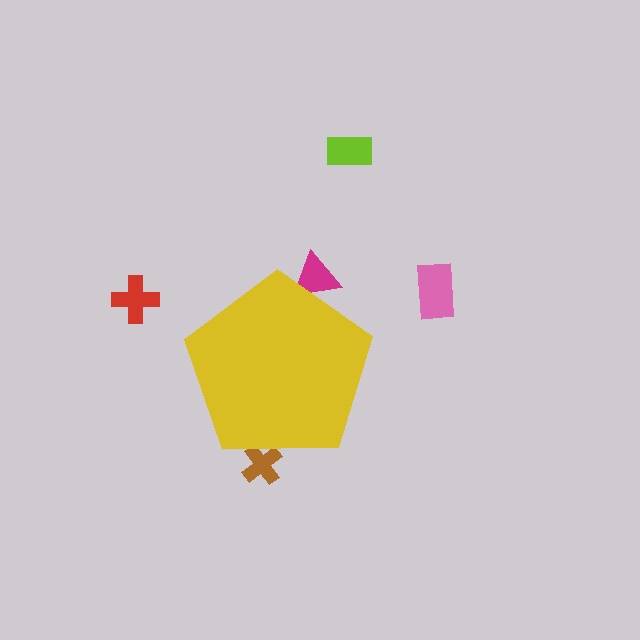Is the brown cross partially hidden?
Yes, the brown cross is partially hidden behind the yellow pentagon.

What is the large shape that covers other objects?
A yellow pentagon.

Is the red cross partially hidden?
No, the red cross is fully visible.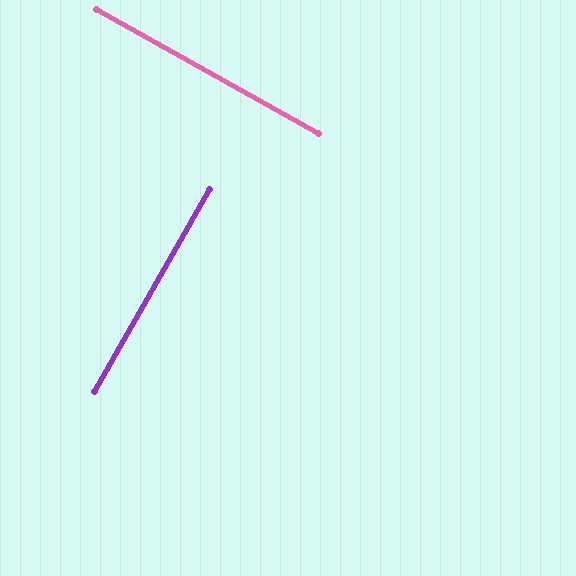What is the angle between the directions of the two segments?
Approximately 89 degrees.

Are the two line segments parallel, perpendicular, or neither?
Perpendicular — they meet at approximately 89°.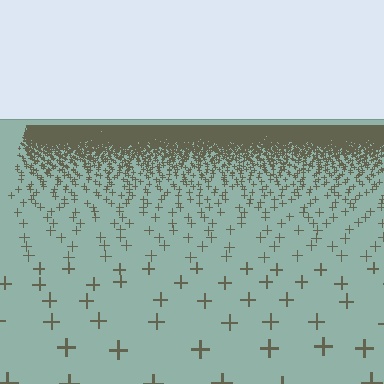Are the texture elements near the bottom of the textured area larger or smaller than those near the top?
Larger. Near the bottom, elements are closer to the viewer and appear at a bigger on-screen size.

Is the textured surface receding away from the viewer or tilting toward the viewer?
The surface is receding away from the viewer. Texture elements get smaller and denser toward the top.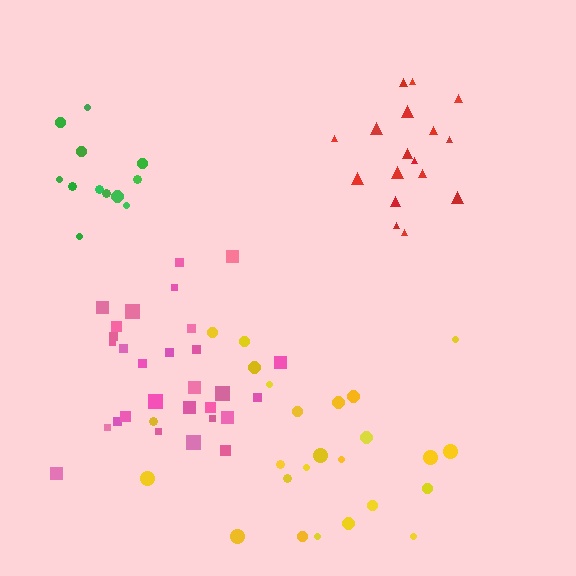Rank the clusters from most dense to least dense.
red, green, pink, yellow.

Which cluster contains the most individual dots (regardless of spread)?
Pink (29).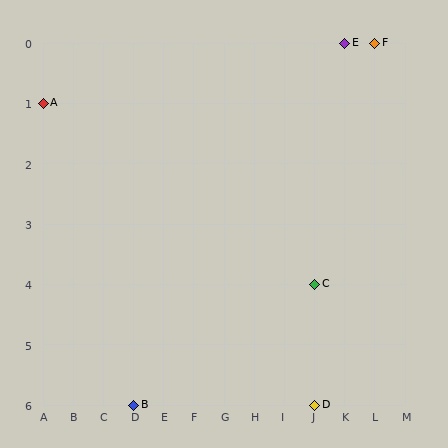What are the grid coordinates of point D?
Point D is at grid coordinates (J, 6).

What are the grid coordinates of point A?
Point A is at grid coordinates (A, 1).